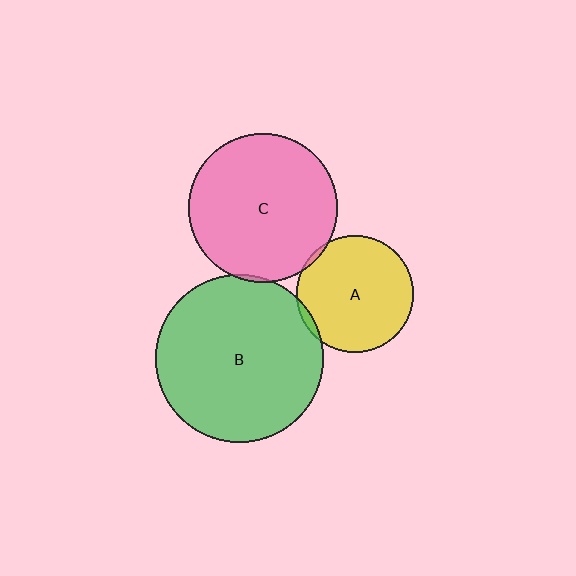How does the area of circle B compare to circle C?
Approximately 1.3 times.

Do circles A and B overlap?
Yes.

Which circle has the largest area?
Circle B (green).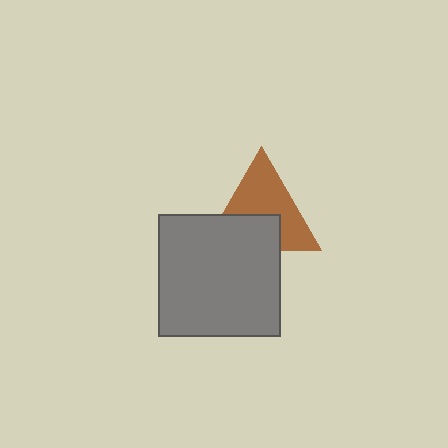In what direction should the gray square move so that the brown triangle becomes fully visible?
The gray square should move down. That is the shortest direction to clear the overlap and leave the brown triangle fully visible.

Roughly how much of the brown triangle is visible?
About half of it is visible (roughly 59%).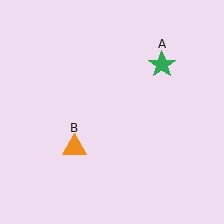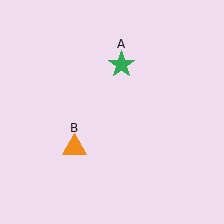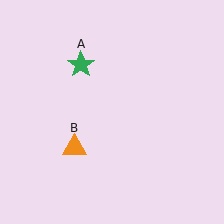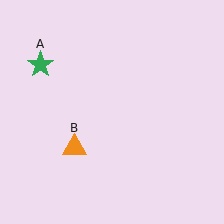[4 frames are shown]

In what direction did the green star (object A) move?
The green star (object A) moved left.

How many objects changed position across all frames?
1 object changed position: green star (object A).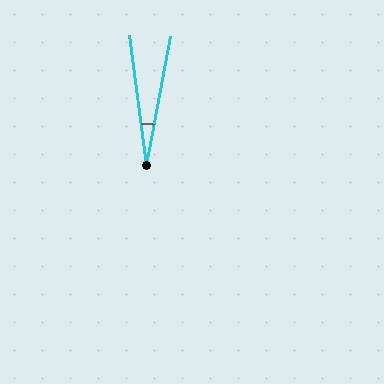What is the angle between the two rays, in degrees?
Approximately 18 degrees.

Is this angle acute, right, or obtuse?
It is acute.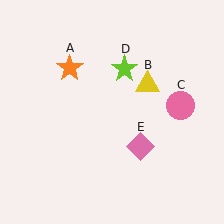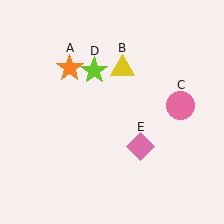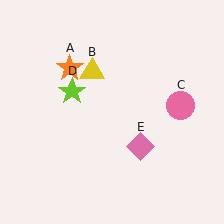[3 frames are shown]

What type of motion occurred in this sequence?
The yellow triangle (object B), lime star (object D) rotated counterclockwise around the center of the scene.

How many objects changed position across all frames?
2 objects changed position: yellow triangle (object B), lime star (object D).